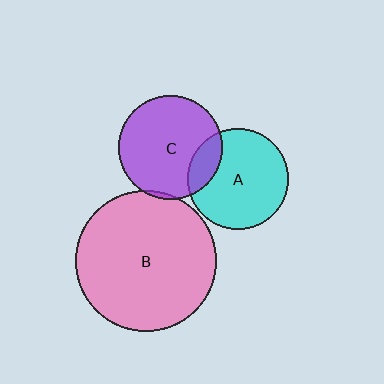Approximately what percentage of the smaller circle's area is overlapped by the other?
Approximately 15%.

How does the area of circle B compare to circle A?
Approximately 1.9 times.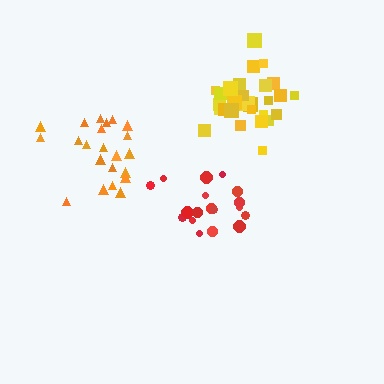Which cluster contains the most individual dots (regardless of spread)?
Yellow (32).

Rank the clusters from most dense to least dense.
yellow, red, orange.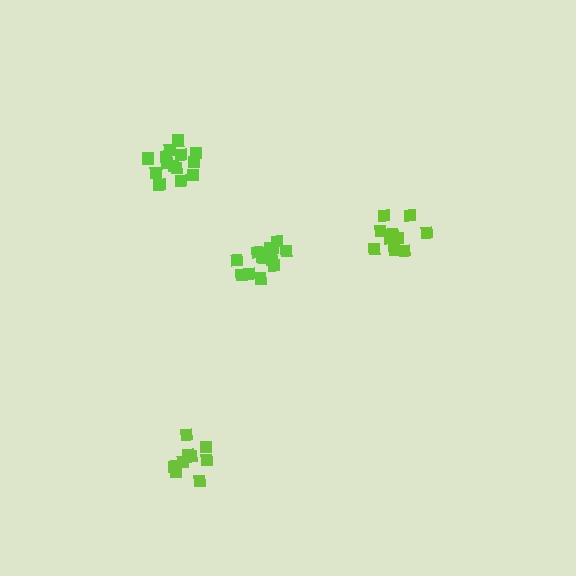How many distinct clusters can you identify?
There are 4 distinct clusters.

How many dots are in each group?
Group 1: 9 dots, Group 2: 14 dots, Group 3: 11 dots, Group 4: 14 dots (48 total).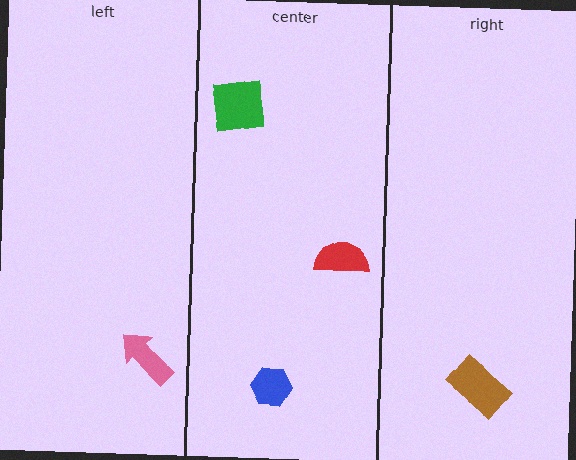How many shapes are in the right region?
1.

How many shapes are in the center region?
3.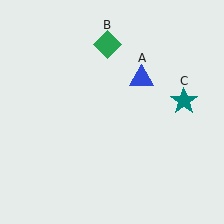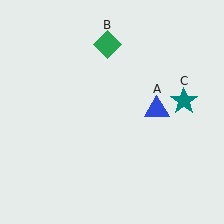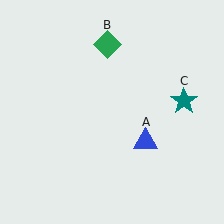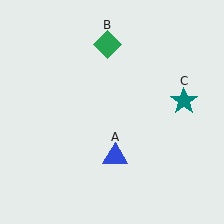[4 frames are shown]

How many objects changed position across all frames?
1 object changed position: blue triangle (object A).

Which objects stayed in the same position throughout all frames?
Green diamond (object B) and teal star (object C) remained stationary.